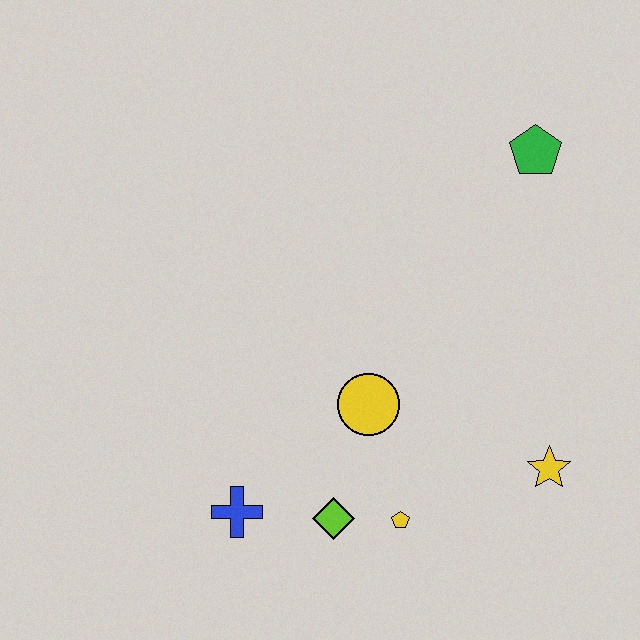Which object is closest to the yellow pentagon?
The lime diamond is closest to the yellow pentagon.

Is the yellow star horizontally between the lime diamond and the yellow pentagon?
No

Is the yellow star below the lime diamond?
No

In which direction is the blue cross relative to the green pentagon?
The blue cross is below the green pentagon.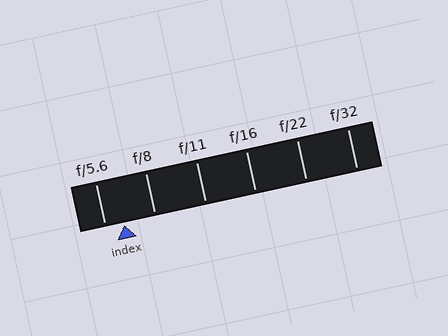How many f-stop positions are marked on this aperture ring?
There are 6 f-stop positions marked.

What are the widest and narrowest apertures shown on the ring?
The widest aperture shown is f/5.6 and the narrowest is f/32.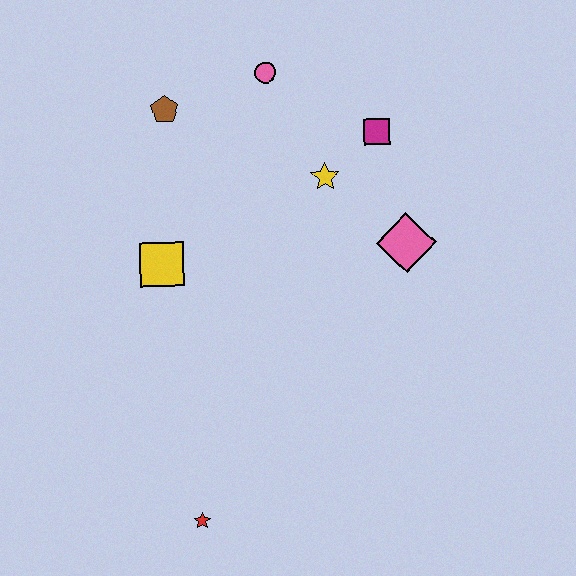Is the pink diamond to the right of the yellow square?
Yes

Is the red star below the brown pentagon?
Yes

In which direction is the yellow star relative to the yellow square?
The yellow star is to the right of the yellow square.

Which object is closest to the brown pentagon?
The pink circle is closest to the brown pentagon.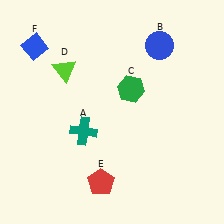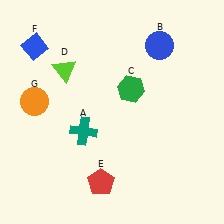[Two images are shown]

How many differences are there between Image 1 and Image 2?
There is 1 difference between the two images.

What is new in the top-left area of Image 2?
An orange circle (G) was added in the top-left area of Image 2.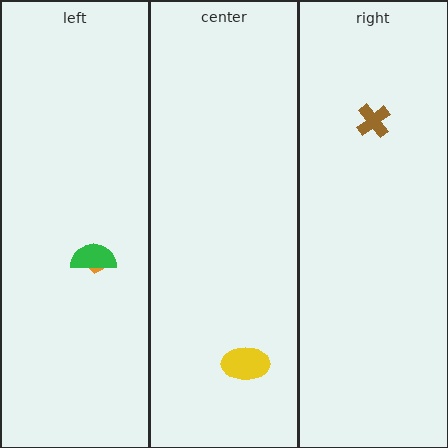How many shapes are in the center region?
1.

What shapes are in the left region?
The orange trapezoid, the green semicircle.